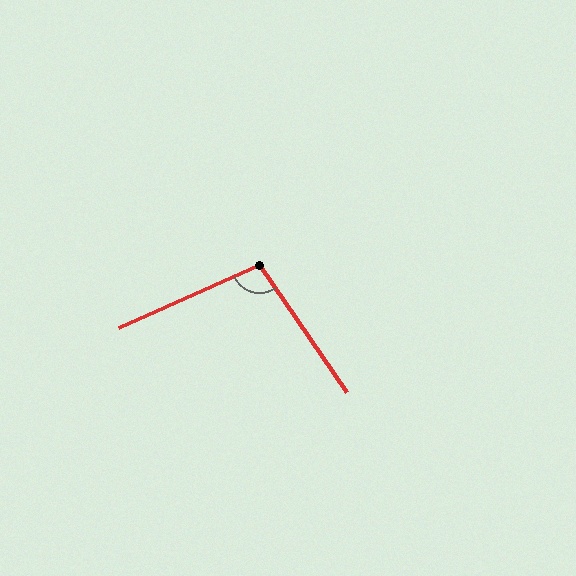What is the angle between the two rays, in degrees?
Approximately 100 degrees.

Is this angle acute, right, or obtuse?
It is obtuse.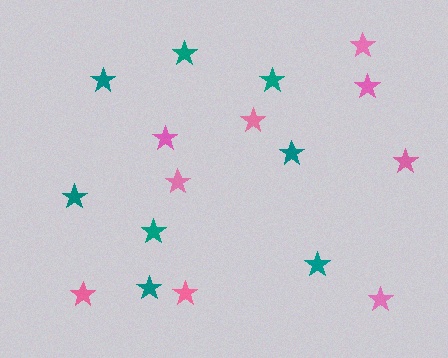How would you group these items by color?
There are 2 groups: one group of pink stars (9) and one group of teal stars (8).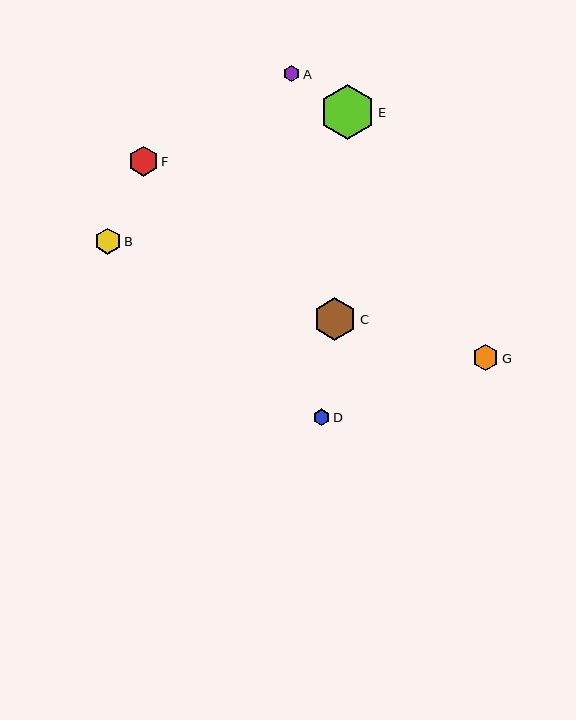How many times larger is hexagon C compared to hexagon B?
Hexagon C is approximately 1.7 times the size of hexagon B.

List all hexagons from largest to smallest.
From largest to smallest: E, C, F, G, B, D, A.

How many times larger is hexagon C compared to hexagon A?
Hexagon C is approximately 2.7 times the size of hexagon A.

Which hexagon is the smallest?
Hexagon A is the smallest with a size of approximately 16 pixels.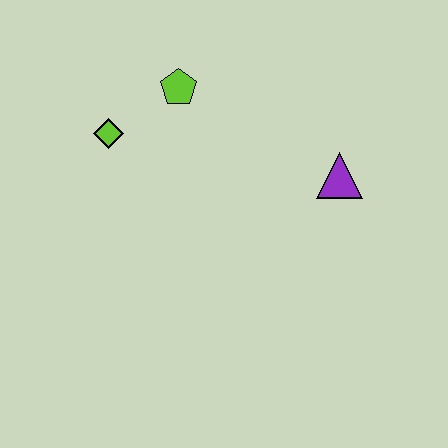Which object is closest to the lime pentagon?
The lime diamond is closest to the lime pentagon.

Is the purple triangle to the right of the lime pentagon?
Yes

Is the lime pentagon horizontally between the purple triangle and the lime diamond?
Yes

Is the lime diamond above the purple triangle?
Yes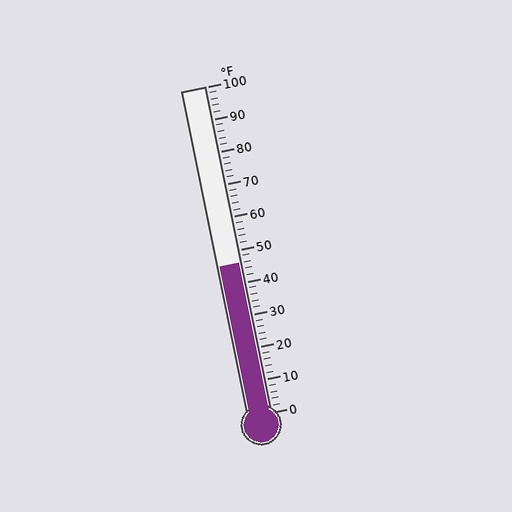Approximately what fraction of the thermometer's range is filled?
The thermometer is filled to approximately 45% of its range.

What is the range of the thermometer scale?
The thermometer scale ranges from 0°F to 100°F.